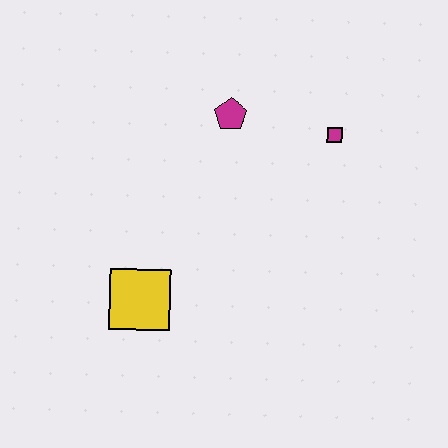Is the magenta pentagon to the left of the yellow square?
No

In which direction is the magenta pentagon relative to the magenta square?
The magenta pentagon is to the left of the magenta square.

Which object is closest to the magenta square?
The magenta pentagon is closest to the magenta square.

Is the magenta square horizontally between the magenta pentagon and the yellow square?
No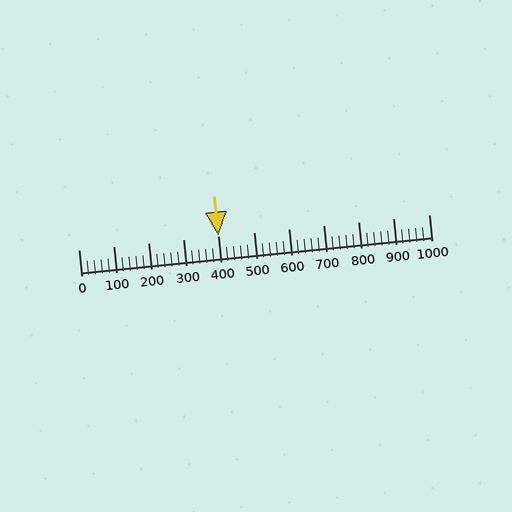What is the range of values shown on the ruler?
The ruler shows values from 0 to 1000.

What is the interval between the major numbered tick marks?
The major tick marks are spaced 100 units apart.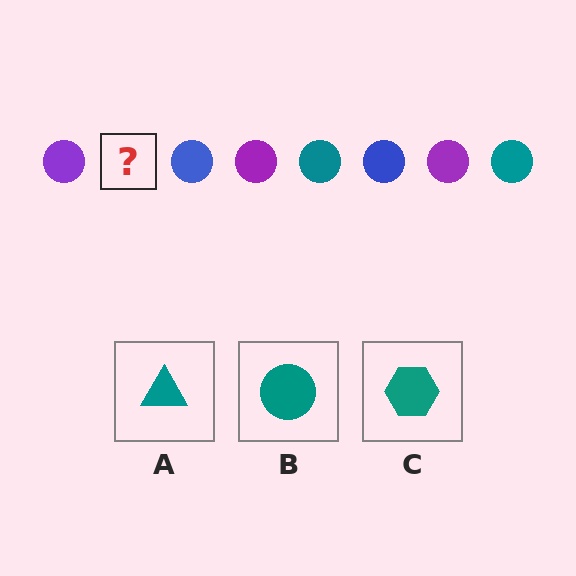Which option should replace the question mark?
Option B.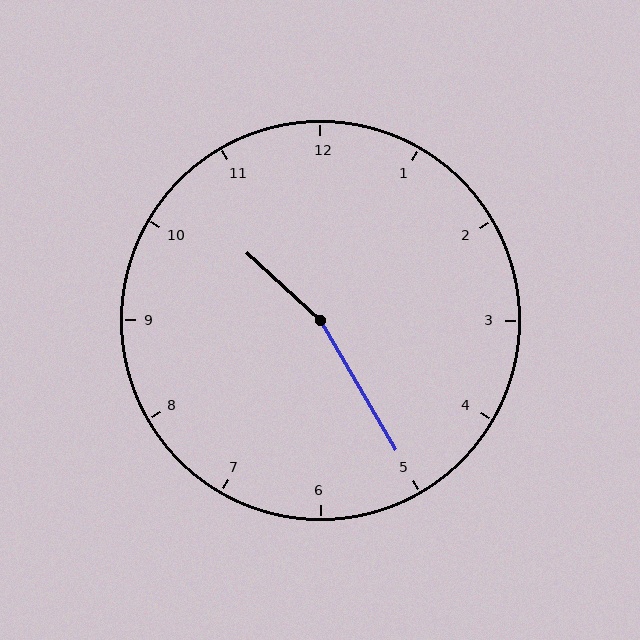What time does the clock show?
10:25.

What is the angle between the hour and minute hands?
Approximately 162 degrees.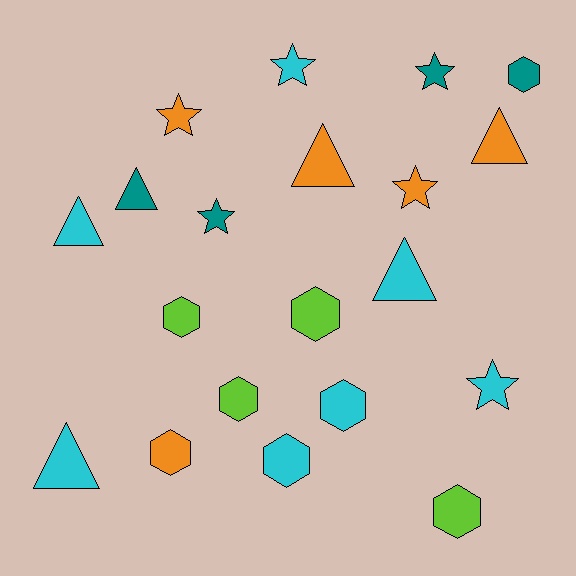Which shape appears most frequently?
Hexagon, with 8 objects.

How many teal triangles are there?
There is 1 teal triangle.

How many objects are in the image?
There are 20 objects.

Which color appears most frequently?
Cyan, with 7 objects.